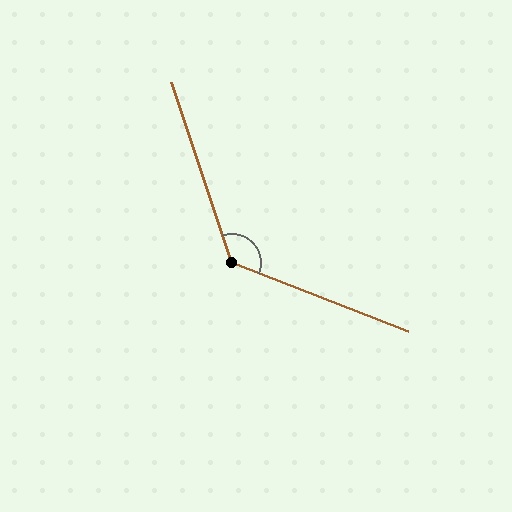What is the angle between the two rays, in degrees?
Approximately 130 degrees.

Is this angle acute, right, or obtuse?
It is obtuse.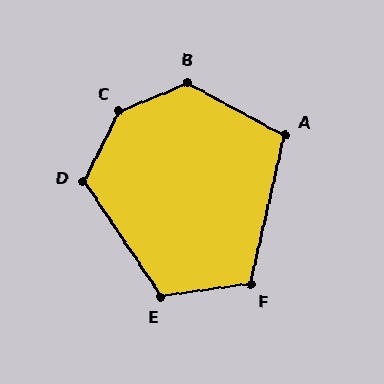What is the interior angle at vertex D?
Approximately 119 degrees (obtuse).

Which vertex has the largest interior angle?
C, at approximately 139 degrees.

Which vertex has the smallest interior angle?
A, at approximately 105 degrees.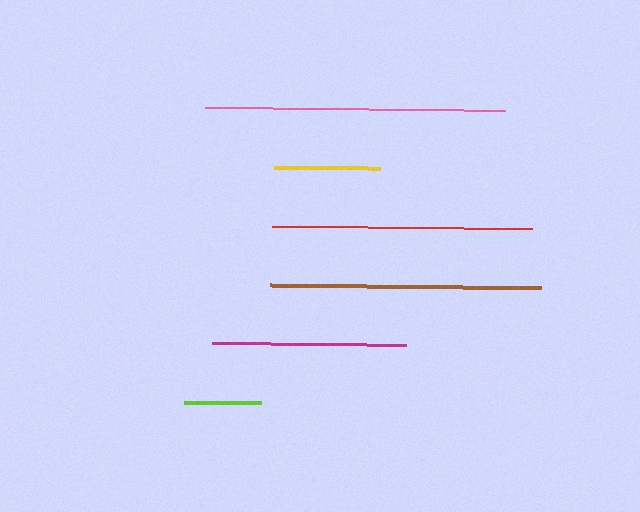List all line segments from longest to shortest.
From longest to shortest: pink, brown, red, magenta, yellow, lime.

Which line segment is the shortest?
The lime line is the shortest at approximately 77 pixels.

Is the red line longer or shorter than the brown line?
The brown line is longer than the red line.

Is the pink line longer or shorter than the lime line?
The pink line is longer than the lime line.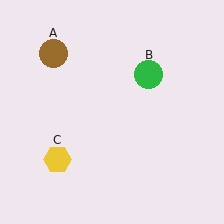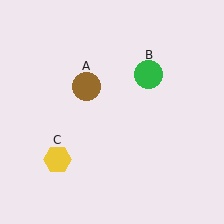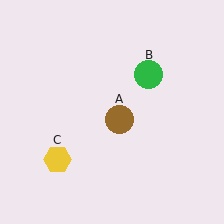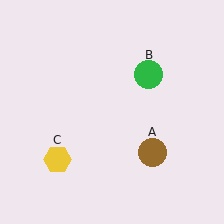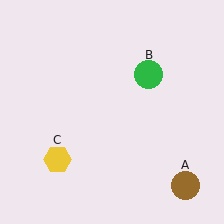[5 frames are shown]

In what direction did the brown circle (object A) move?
The brown circle (object A) moved down and to the right.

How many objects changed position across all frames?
1 object changed position: brown circle (object A).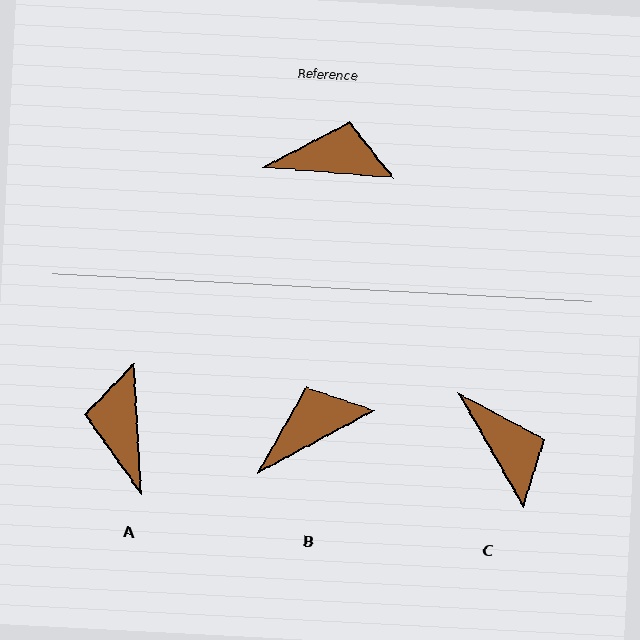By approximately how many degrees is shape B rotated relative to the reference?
Approximately 33 degrees counter-clockwise.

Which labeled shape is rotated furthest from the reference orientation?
A, about 98 degrees away.